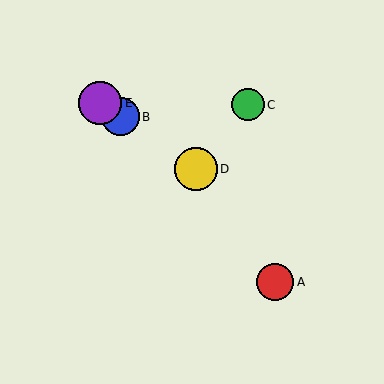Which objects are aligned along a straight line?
Objects B, D, E are aligned along a straight line.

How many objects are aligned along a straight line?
3 objects (B, D, E) are aligned along a straight line.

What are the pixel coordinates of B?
Object B is at (120, 117).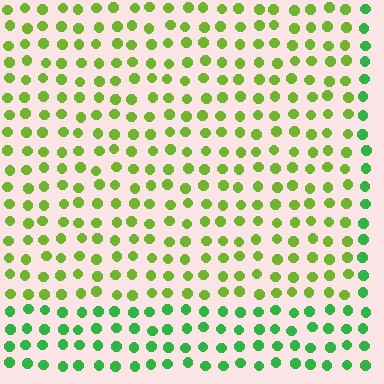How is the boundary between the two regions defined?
The boundary is defined purely by a slight shift in hue (about 39 degrees). Spacing, size, and orientation are identical on both sides.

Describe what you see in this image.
The image is filled with small green elements in a uniform arrangement. A rectangle-shaped region is visible where the elements are tinted to a slightly different hue, forming a subtle color boundary.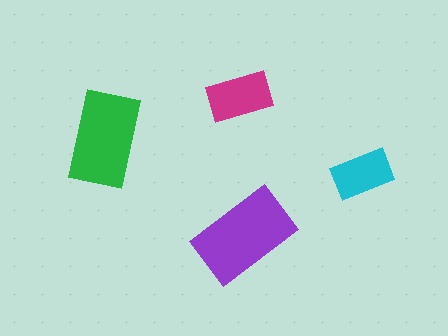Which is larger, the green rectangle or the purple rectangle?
The purple one.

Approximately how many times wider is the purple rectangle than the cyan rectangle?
About 1.5 times wider.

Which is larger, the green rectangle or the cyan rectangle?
The green one.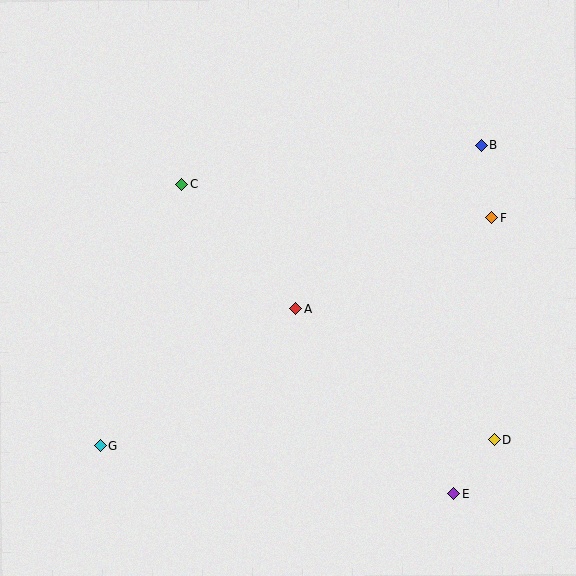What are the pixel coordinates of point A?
Point A is at (296, 309).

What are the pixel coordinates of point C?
Point C is at (182, 184).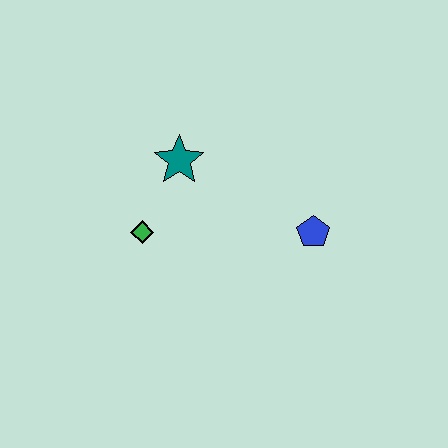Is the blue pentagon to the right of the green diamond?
Yes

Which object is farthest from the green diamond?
The blue pentagon is farthest from the green diamond.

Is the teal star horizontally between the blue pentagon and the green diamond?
Yes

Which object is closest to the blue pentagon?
The teal star is closest to the blue pentagon.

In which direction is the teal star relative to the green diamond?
The teal star is above the green diamond.